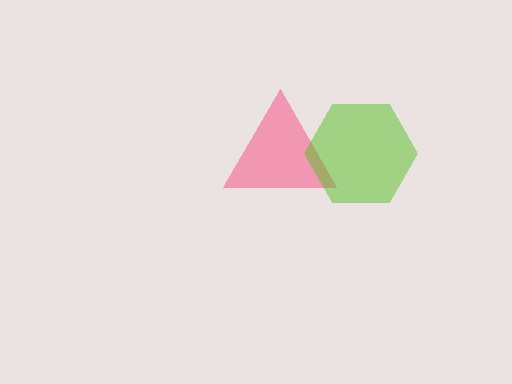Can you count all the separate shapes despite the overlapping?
Yes, there are 2 separate shapes.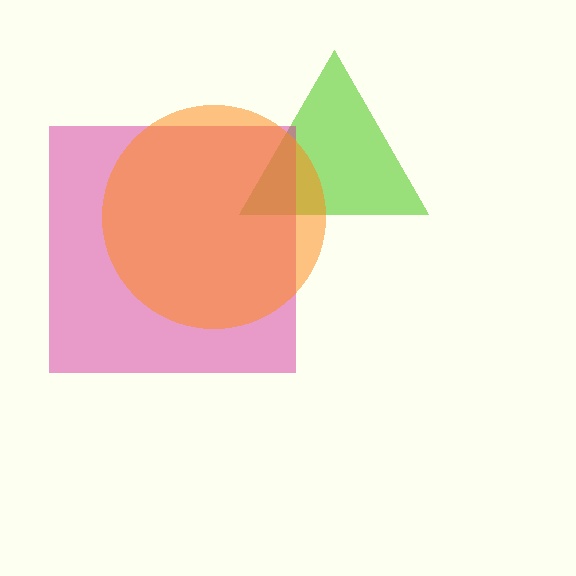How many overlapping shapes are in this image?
There are 3 overlapping shapes in the image.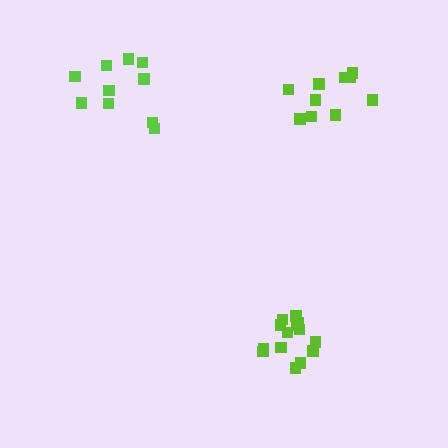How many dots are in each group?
Group 1: 10 dots, Group 2: 10 dots, Group 3: 15 dots (35 total).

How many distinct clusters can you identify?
There are 3 distinct clusters.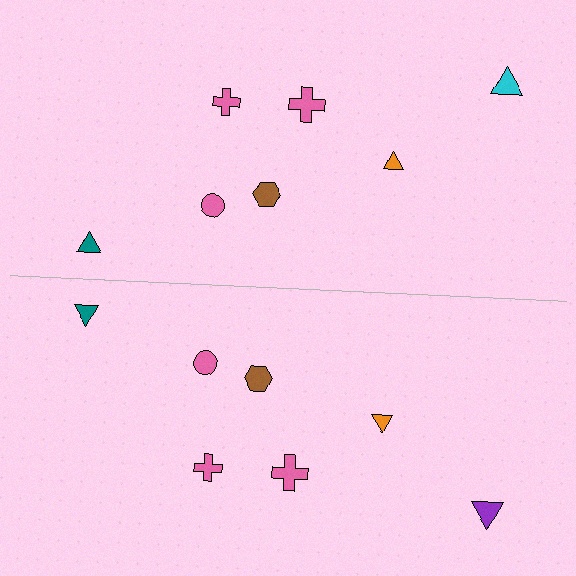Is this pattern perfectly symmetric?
No, the pattern is not perfectly symmetric. The purple triangle on the bottom side breaks the symmetry — its mirror counterpart is cyan.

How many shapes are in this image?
There are 14 shapes in this image.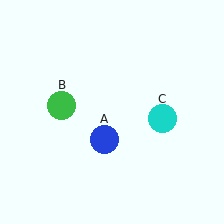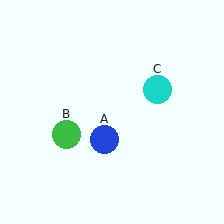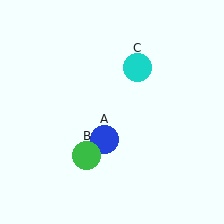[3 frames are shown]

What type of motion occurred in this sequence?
The green circle (object B), cyan circle (object C) rotated counterclockwise around the center of the scene.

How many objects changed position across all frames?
2 objects changed position: green circle (object B), cyan circle (object C).